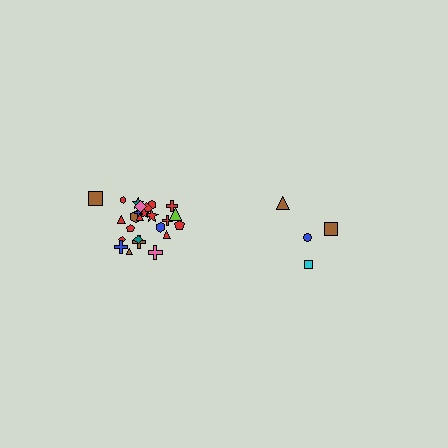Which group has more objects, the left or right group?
The left group.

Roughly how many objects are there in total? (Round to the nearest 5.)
Roughly 30 objects in total.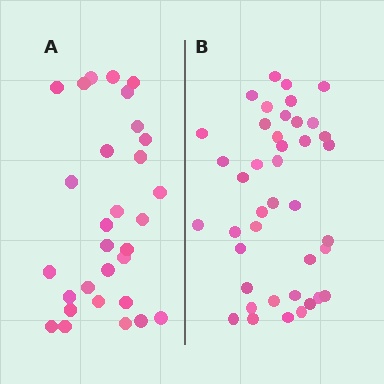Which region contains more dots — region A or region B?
Region B (the right region) has more dots.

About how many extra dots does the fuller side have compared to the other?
Region B has roughly 12 or so more dots than region A.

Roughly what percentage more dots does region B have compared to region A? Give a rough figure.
About 35% more.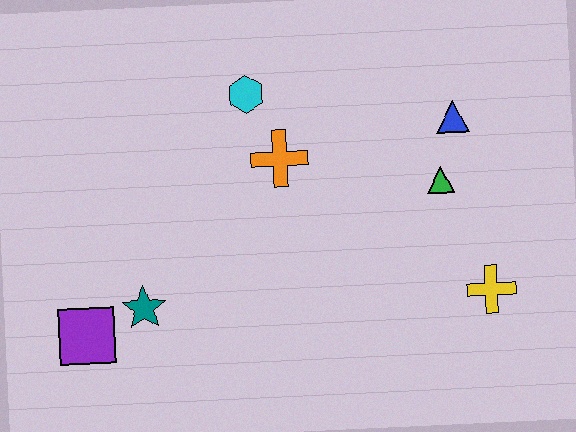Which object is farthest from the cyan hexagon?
The yellow cross is farthest from the cyan hexagon.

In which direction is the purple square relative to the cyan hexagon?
The purple square is below the cyan hexagon.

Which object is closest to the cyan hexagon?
The orange cross is closest to the cyan hexagon.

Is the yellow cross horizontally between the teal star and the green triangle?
No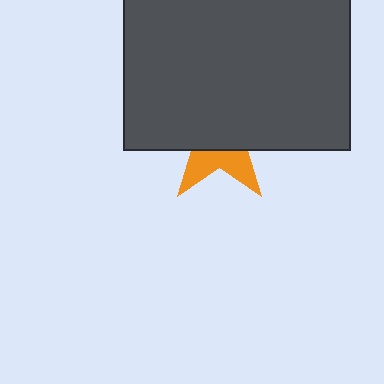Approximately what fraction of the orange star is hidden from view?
Roughly 67% of the orange star is hidden behind the dark gray rectangle.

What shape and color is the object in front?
The object in front is a dark gray rectangle.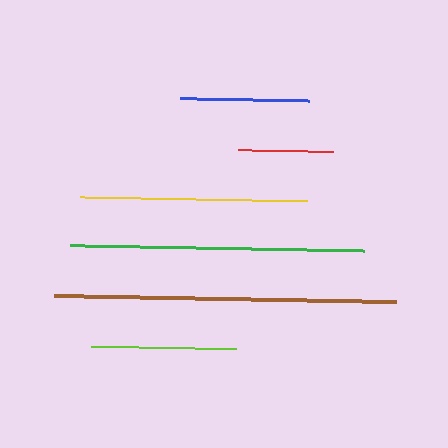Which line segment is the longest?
The brown line is the longest at approximately 342 pixels.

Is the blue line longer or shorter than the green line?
The green line is longer than the blue line.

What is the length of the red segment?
The red segment is approximately 95 pixels long.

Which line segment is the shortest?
The red line is the shortest at approximately 95 pixels.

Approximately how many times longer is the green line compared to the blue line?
The green line is approximately 2.3 times the length of the blue line.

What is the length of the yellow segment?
The yellow segment is approximately 227 pixels long.